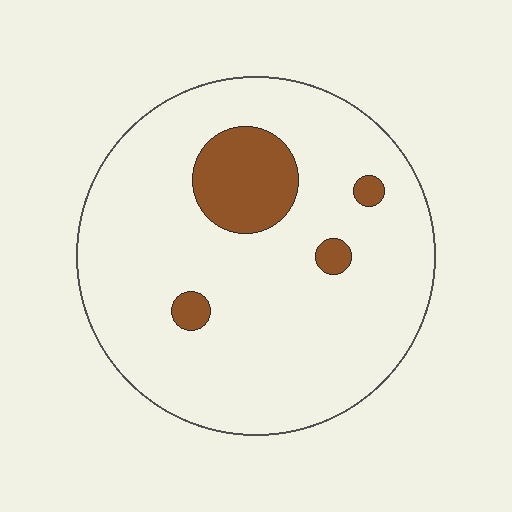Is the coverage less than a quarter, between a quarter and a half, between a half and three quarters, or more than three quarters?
Less than a quarter.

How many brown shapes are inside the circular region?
4.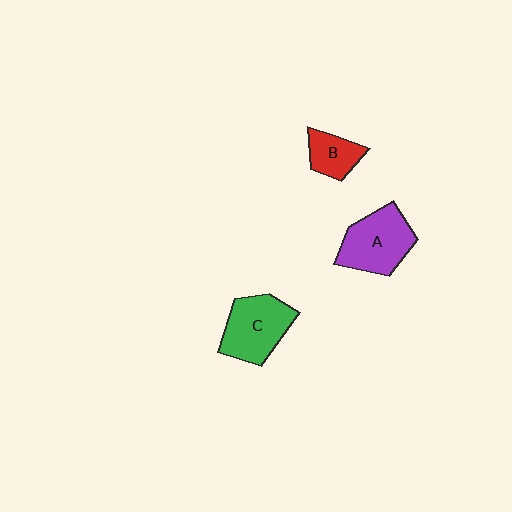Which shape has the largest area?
Shape A (purple).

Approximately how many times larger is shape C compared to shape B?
Approximately 1.8 times.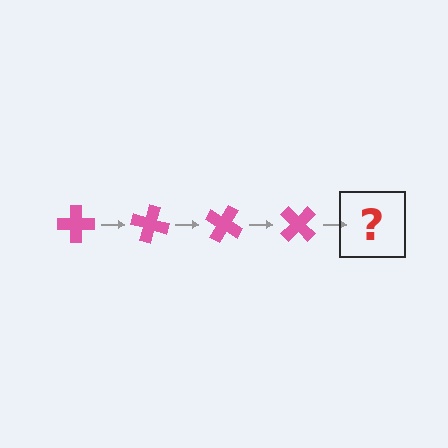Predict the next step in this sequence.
The next step is a pink cross rotated 60 degrees.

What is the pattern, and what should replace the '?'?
The pattern is that the cross rotates 15 degrees each step. The '?' should be a pink cross rotated 60 degrees.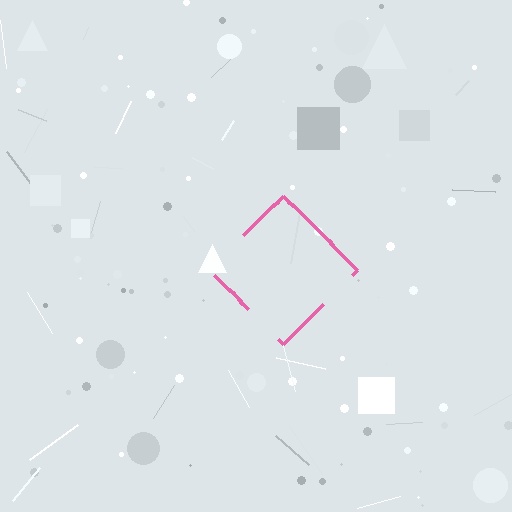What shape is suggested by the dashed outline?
The dashed outline suggests a diamond.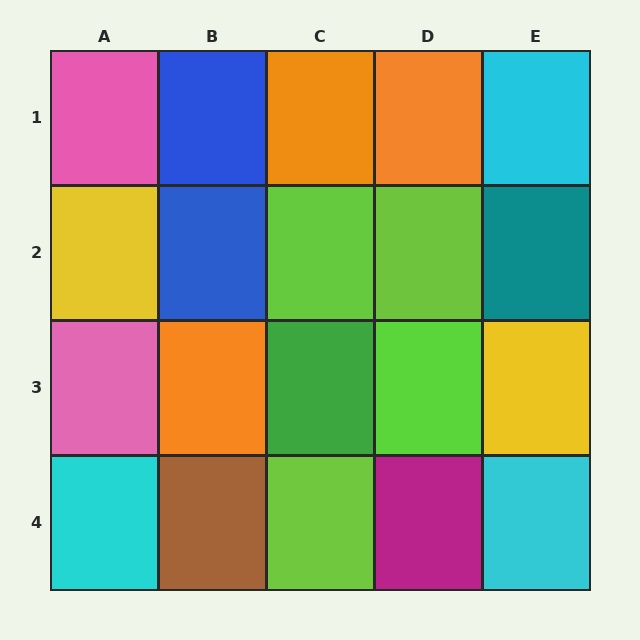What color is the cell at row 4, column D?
Magenta.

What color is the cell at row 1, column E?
Cyan.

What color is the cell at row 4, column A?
Cyan.